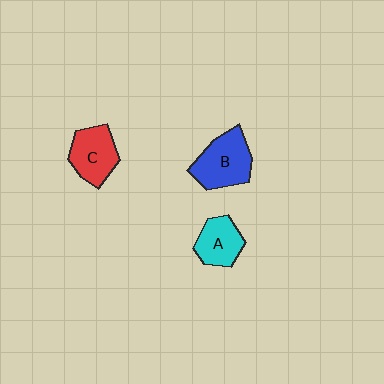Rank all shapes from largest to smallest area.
From largest to smallest: B (blue), C (red), A (cyan).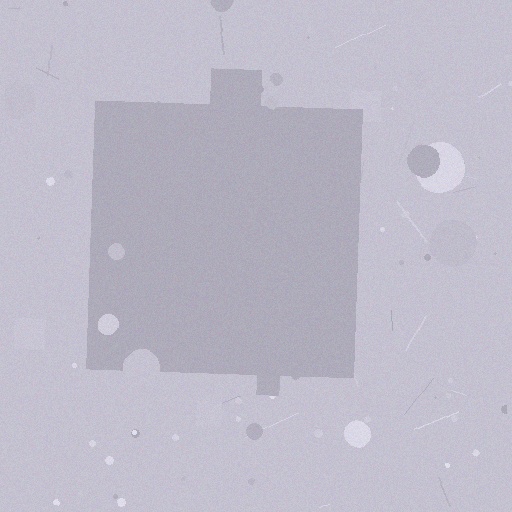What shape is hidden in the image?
A square is hidden in the image.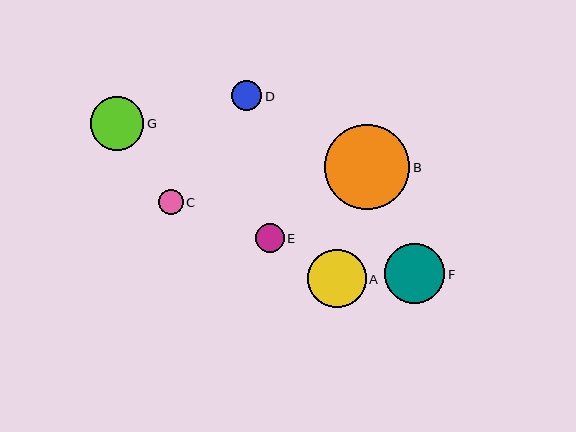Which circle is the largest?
Circle B is the largest with a size of approximately 85 pixels.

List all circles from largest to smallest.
From largest to smallest: B, F, A, G, D, E, C.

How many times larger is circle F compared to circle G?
Circle F is approximately 1.1 times the size of circle G.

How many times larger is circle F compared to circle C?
Circle F is approximately 2.4 times the size of circle C.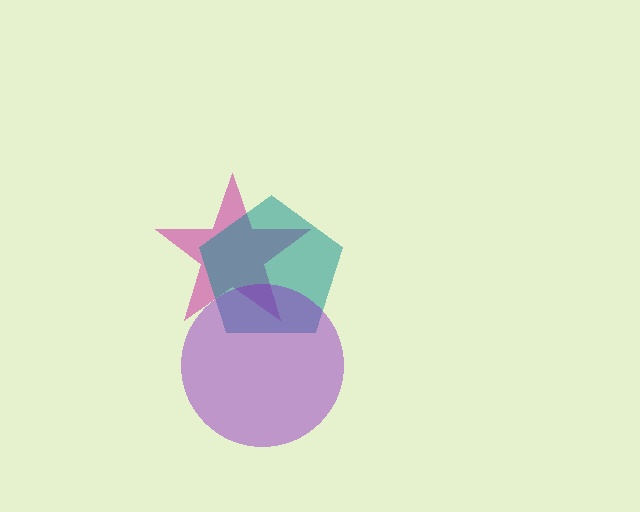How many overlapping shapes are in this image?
There are 3 overlapping shapes in the image.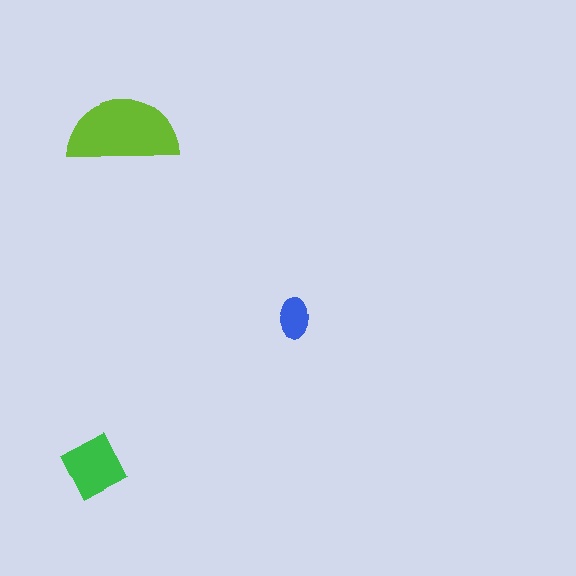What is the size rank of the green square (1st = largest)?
2nd.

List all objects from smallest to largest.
The blue ellipse, the green square, the lime semicircle.